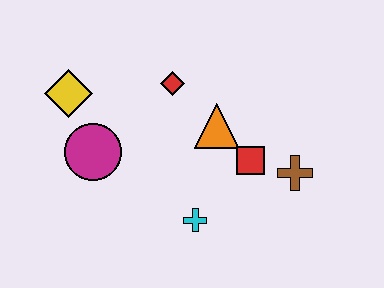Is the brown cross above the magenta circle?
No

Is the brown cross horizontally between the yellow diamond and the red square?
No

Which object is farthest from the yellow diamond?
The brown cross is farthest from the yellow diamond.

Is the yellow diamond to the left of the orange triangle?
Yes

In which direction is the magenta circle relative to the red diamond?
The magenta circle is to the left of the red diamond.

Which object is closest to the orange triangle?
The red square is closest to the orange triangle.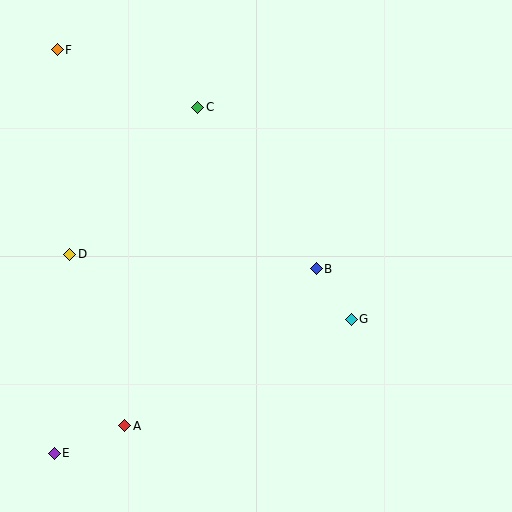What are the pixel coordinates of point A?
Point A is at (124, 426).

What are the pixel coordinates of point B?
Point B is at (316, 269).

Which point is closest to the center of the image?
Point B at (316, 269) is closest to the center.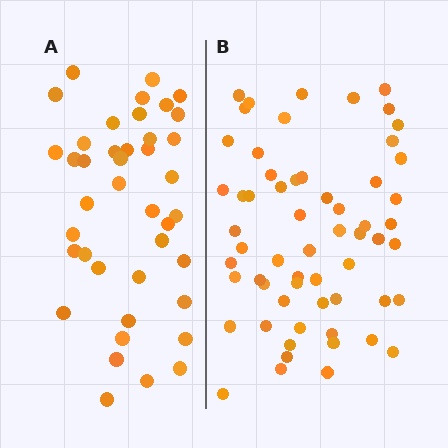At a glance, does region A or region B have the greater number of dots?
Region B (the right region) has more dots.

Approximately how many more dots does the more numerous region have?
Region B has approximately 20 more dots than region A.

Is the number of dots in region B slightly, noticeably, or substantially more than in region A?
Region B has substantially more. The ratio is roughly 1.5 to 1.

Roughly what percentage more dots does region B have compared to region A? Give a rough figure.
About 45% more.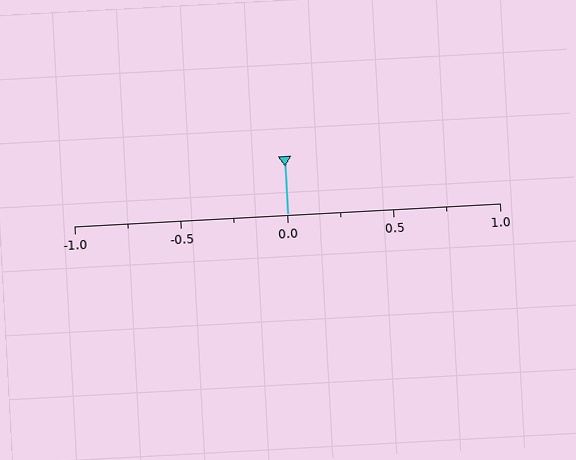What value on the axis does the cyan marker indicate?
The marker indicates approximately 0.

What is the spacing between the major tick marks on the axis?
The major ticks are spaced 0.5 apart.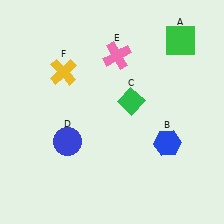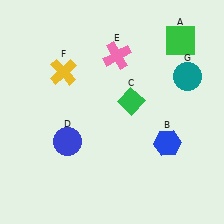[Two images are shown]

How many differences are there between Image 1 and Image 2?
There is 1 difference between the two images.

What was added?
A teal circle (G) was added in Image 2.